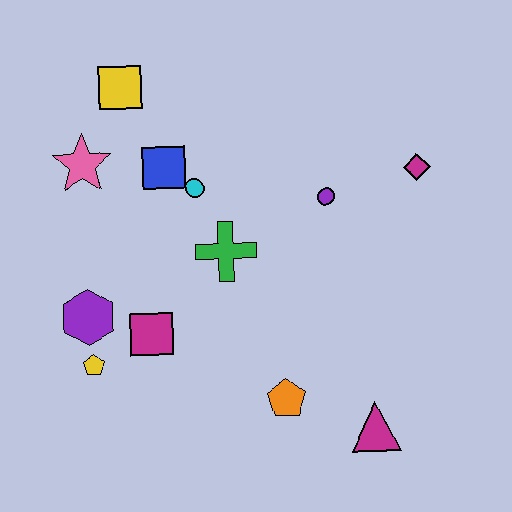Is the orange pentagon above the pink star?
No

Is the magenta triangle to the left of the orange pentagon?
No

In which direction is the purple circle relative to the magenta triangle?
The purple circle is above the magenta triangle.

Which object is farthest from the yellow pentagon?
The magenta diamond is farthest from the yellow pentagon.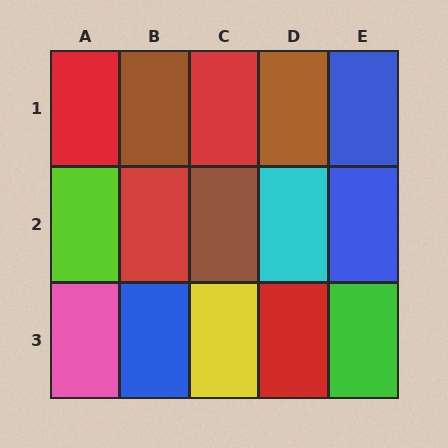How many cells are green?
1 cell is green.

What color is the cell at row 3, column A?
Pink.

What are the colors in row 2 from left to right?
Lime, red, brown, cyan, blue.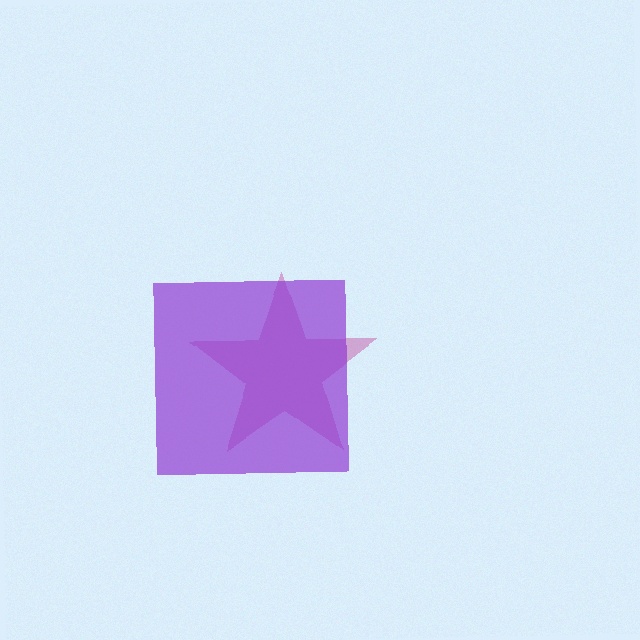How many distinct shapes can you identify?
There are 2 distinct shapes: a magenta star, a purple square.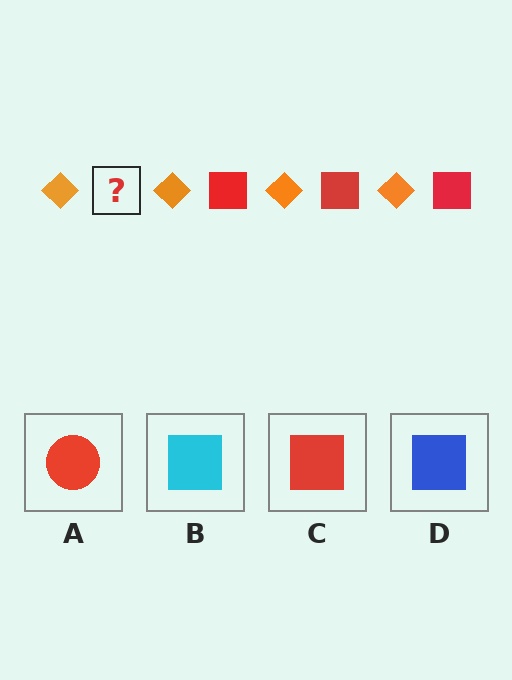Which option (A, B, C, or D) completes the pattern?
C.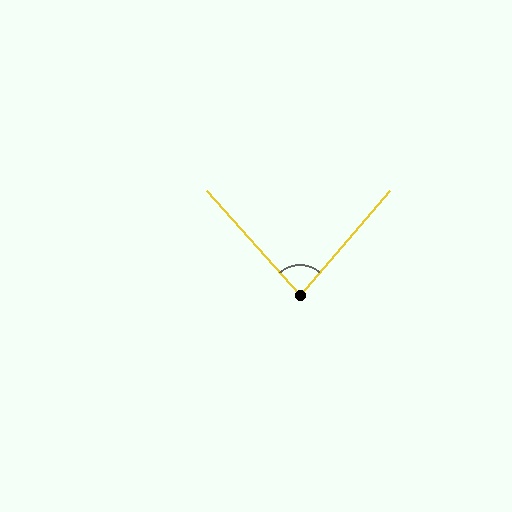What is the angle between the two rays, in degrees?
Approximately 82 degrees.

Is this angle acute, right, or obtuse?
It is acute.